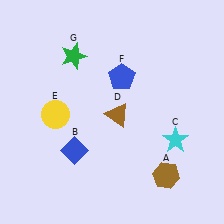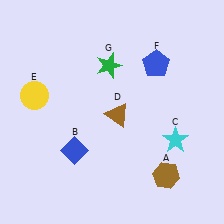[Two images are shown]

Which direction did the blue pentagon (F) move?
The blue pentagon (F) moved right.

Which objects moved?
The objects that moved are: the yellow circle (E), the blue pentagon (F), the green star (G).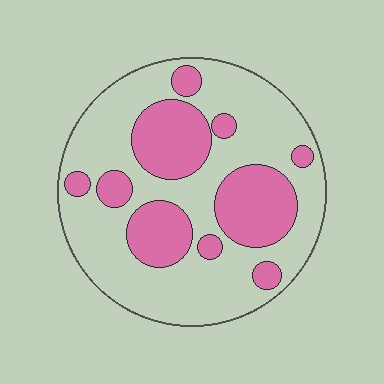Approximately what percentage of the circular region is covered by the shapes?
Approximately 35%.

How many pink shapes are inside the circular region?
10.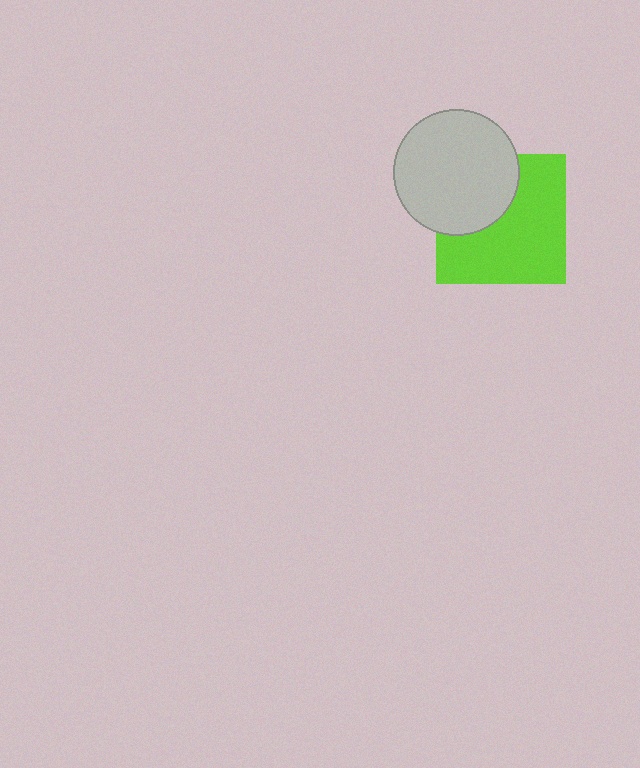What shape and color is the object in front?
The object in front is a light gray circle.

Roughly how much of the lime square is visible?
About half of it is visible (roughly 64%).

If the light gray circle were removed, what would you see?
You would see the complete lime square.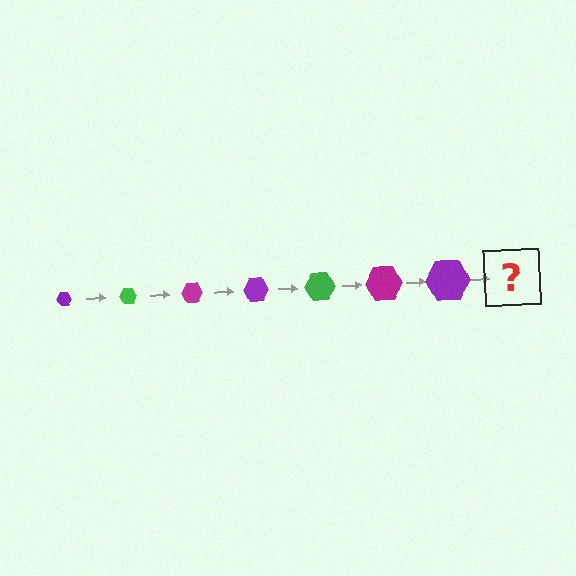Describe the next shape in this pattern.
It should be a green hexagon, larger than the previous one.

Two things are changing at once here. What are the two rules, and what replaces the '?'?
The two rules are that the hexagon grows larger each step and the color cycles through purple, green, and magenta. The '?' should be a green hexagon, larger than the previous one.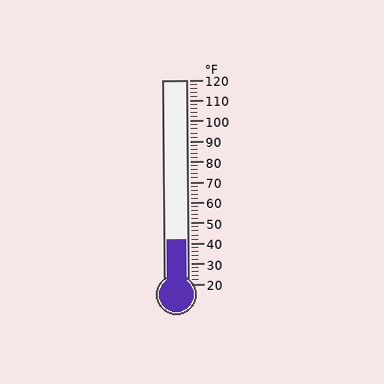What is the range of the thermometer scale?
The thermometer scale ranges from 20°F to 120°F.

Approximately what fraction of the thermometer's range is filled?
The thermometer is filled to approximately 20% of its range.